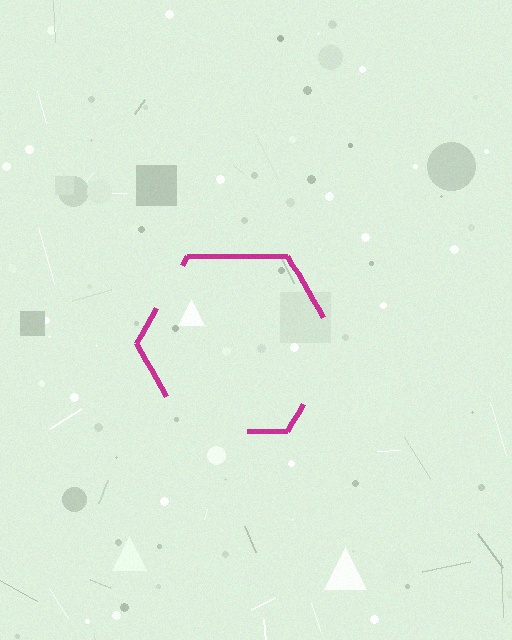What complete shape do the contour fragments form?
The contour fragments form a hexagon.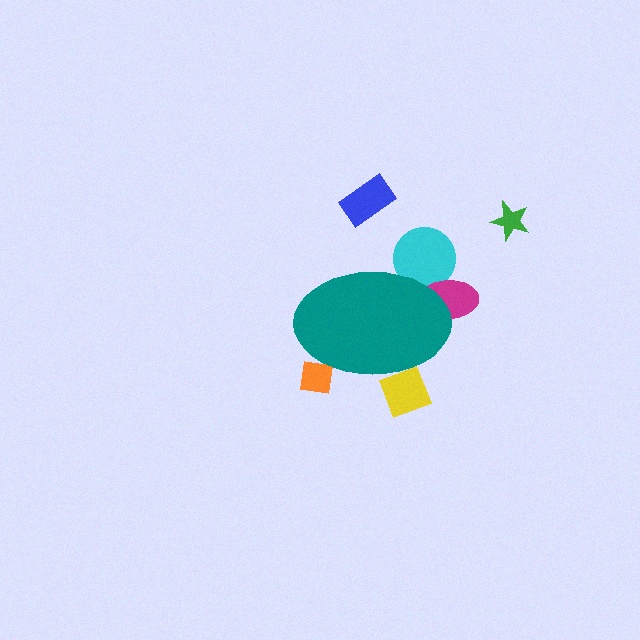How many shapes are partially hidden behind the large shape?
4 shapes are partially hidden.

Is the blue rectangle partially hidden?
No, the blue rectangle is fully visible.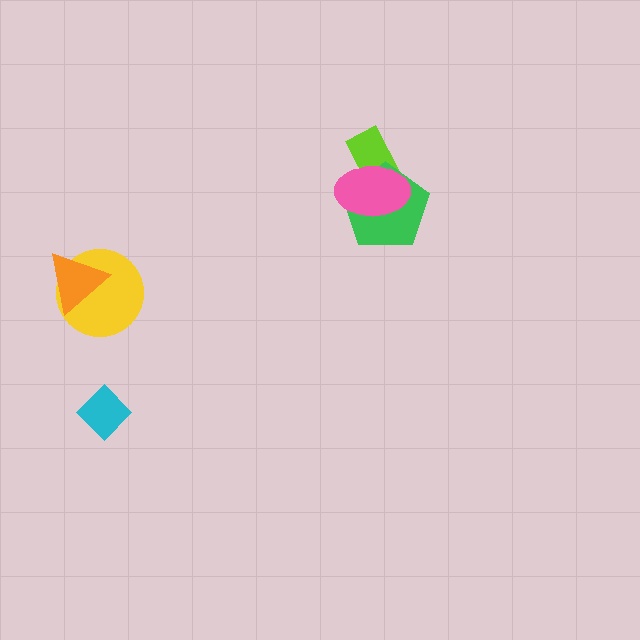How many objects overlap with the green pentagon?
2 objects overlap with the green pentagon.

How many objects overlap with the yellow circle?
1 object overlaps with the yellow circle.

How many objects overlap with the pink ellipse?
2 objects overlap with the pink ellipse.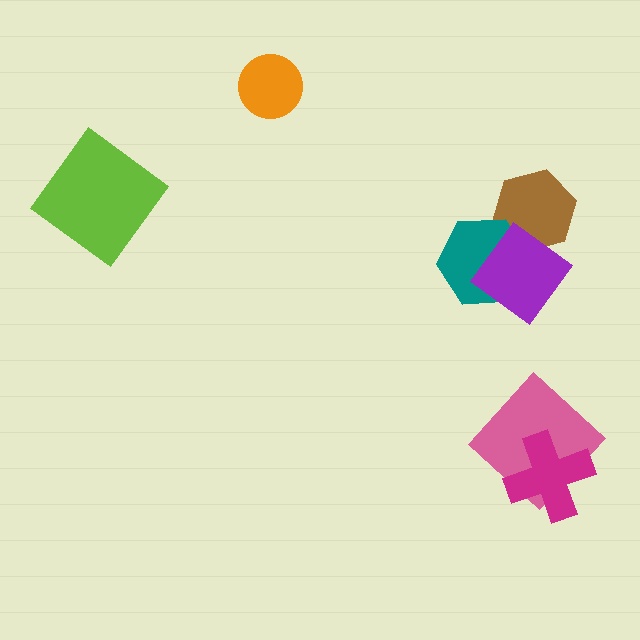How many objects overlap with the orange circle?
0 objects overlap with the orange circle.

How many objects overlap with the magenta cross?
1 object overlaps with the magenta cross.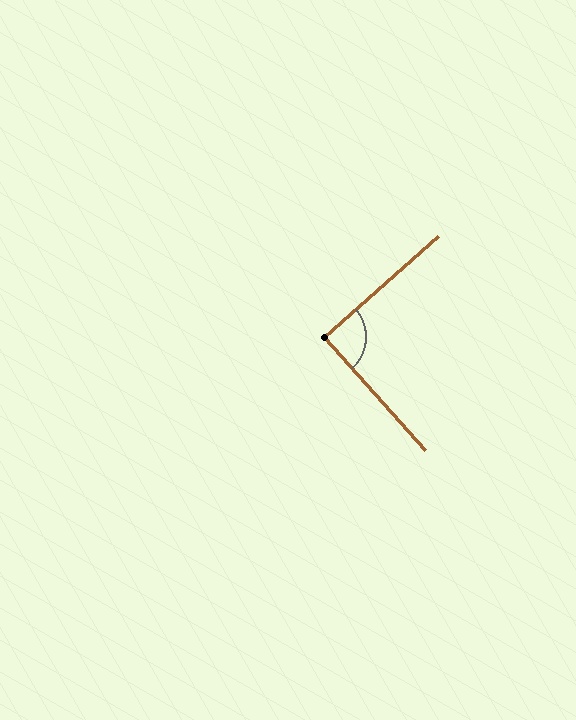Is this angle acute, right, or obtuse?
It is approximately a right angle.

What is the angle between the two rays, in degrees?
Approximately 90 degrees.